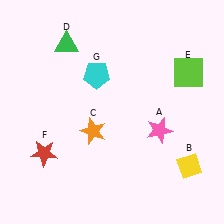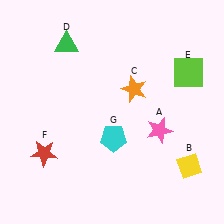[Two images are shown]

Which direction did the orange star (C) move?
The orange star (C) moved up.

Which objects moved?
The objects that moved are: the orange star (C), the cyan pentagon (G).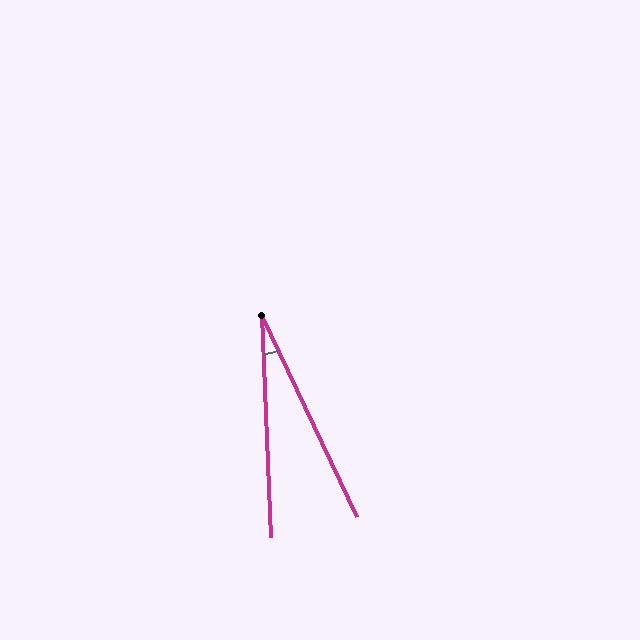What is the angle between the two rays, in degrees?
Approximately 23 degrees.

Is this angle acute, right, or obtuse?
It is acute.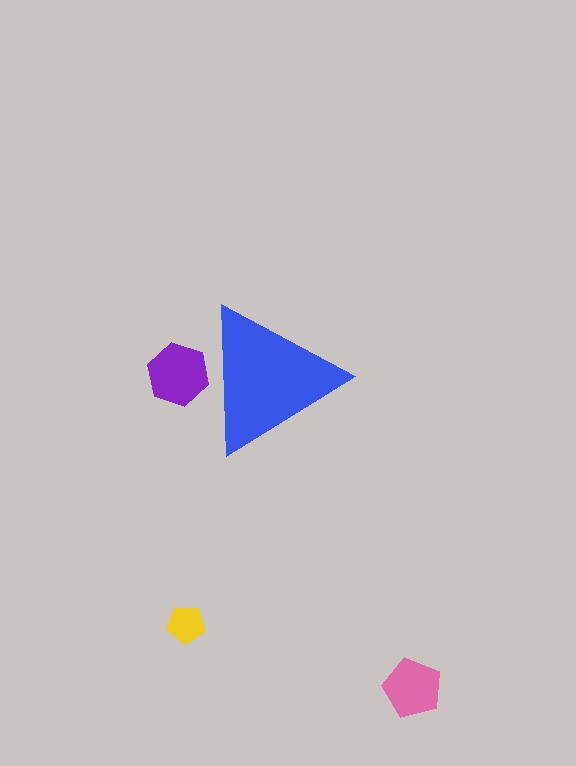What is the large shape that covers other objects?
A blue triangle.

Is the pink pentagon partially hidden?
No, the pink pentagon is fully visible.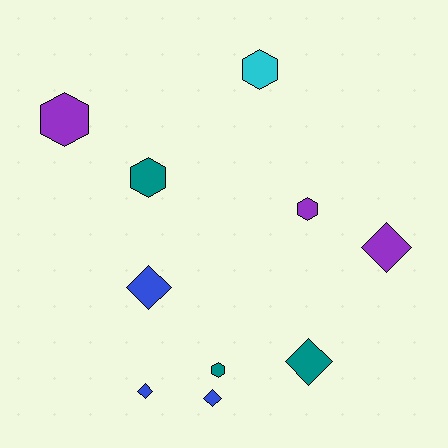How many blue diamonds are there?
There are 3 blue diamonds.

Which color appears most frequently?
Purple, with 3 objects.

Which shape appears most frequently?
Diamond, with 5 objects.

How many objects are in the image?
There are 10 objects.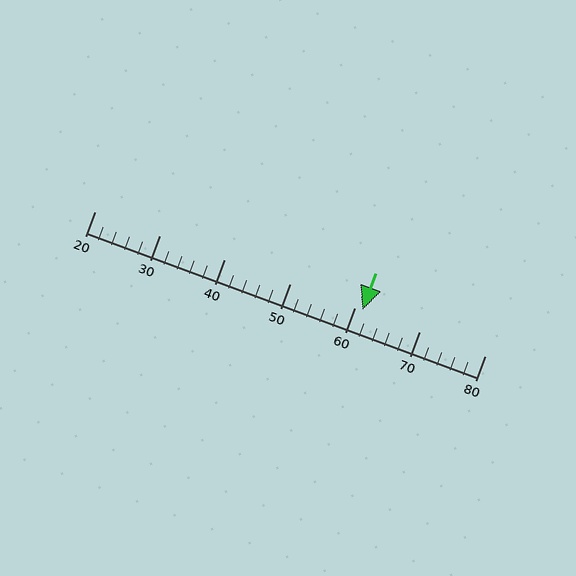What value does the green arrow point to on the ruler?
The green arrow points to approximately 61.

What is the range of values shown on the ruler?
The ruler shows values from 20 to 80.